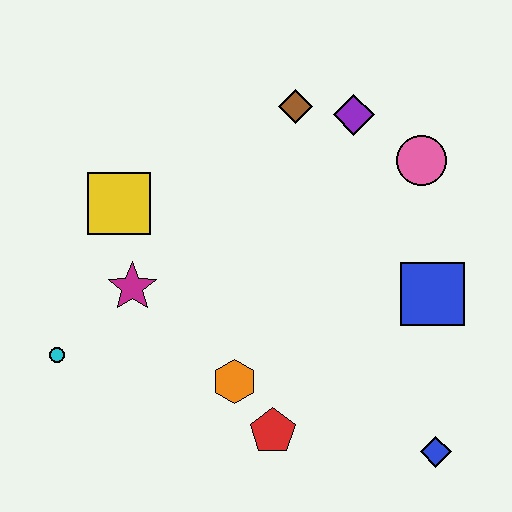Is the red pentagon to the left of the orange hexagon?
No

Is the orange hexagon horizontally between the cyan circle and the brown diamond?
Yes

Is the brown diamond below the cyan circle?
No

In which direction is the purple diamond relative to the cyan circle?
The purple diamond is to the right of the cyan circle.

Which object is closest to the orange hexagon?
The red pentagon is closest to the orange hexagon.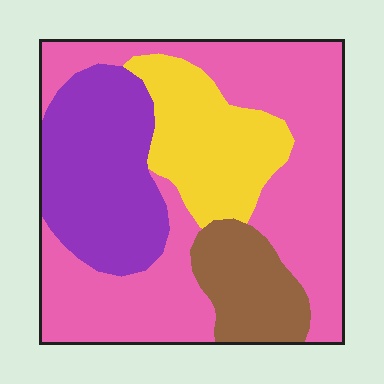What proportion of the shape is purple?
Purple covers around 25% of the shape.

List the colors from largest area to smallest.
From largest to smallest: pink, purple, yellow, brown.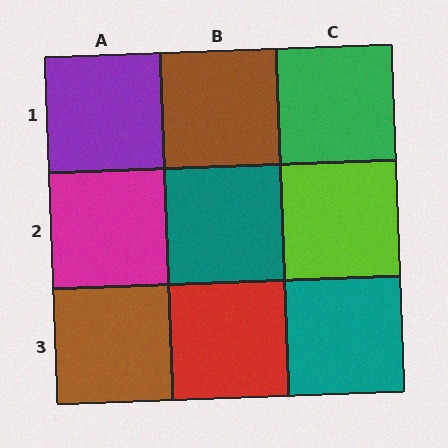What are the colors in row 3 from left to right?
Brown, red, teal.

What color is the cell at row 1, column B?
Brown.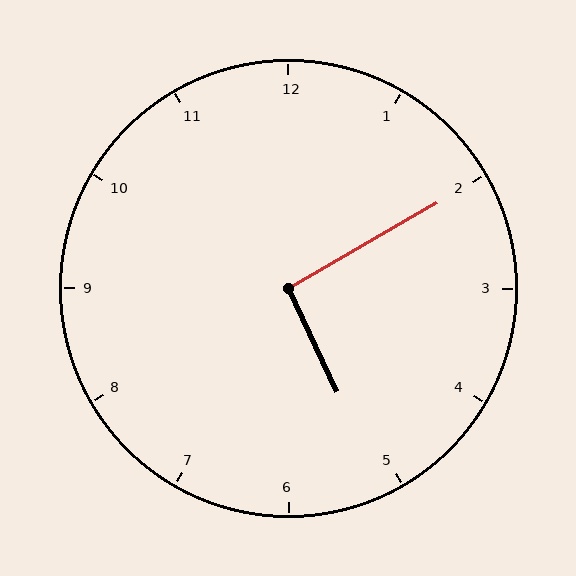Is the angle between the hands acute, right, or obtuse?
It is right.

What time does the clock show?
5:10.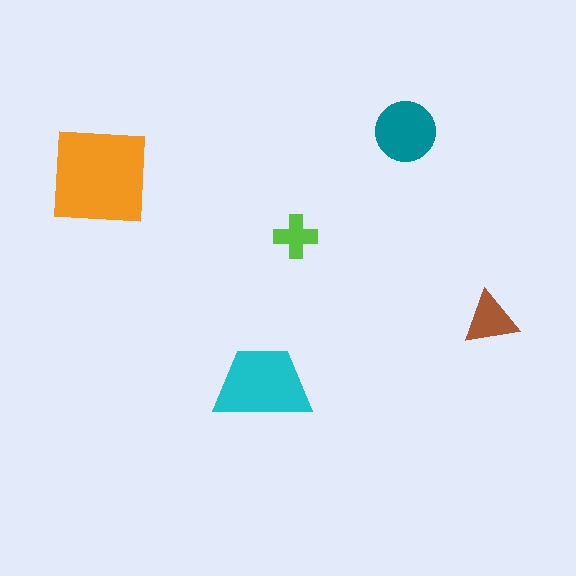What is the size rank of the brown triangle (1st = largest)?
4th.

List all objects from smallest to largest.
The lime cross, the brown triangle, the teal circle, the cyan trapezoid, the orange square.